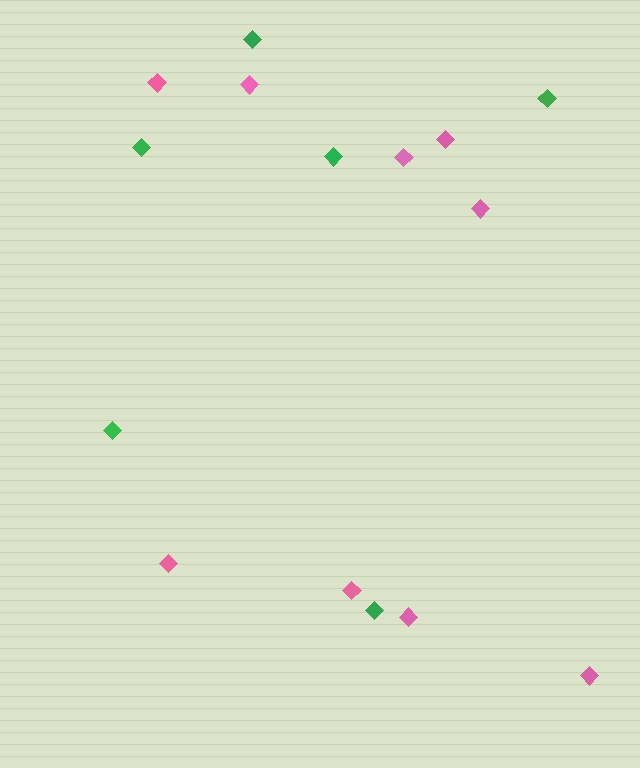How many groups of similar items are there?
There are 2 groups: one group of pink diamonds (9) and one group of green diamonds (6).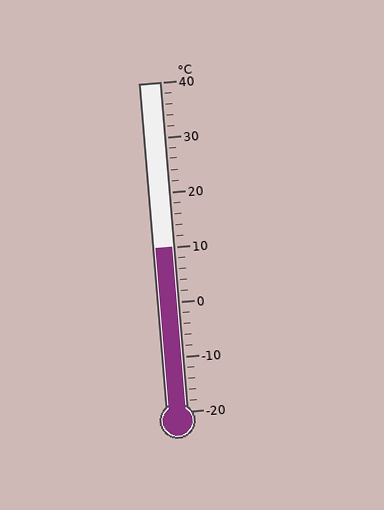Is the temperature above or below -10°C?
The temperature is above -10°C.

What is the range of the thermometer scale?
The thermometer scale ranges from -20°C to 40°C.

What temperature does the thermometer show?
The thermometer shows approximately 10°C.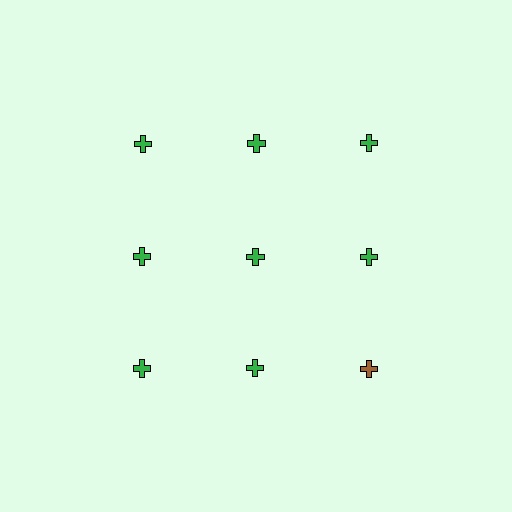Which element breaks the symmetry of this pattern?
The brown cross in the third row, center column breaks the symmetry. All other shapes are green crosses.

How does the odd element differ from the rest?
It has a different color: brown instead of green.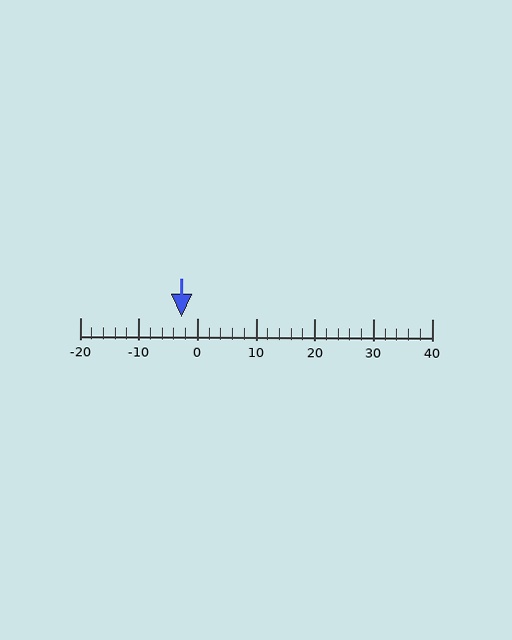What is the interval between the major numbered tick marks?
The major tick marks are spaced 10 units apart.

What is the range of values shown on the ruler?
The ruler shows values from -20 to 40.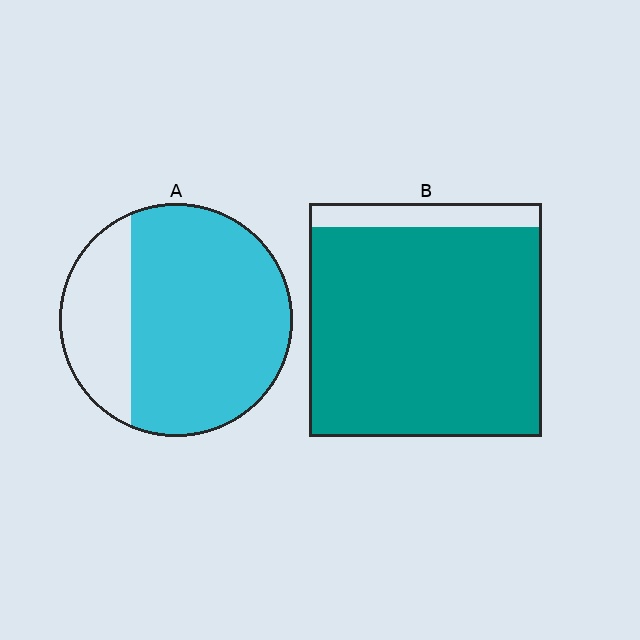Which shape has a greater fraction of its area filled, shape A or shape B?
Shape B.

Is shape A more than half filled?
Yes.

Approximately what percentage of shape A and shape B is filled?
A is approximately 75% and B is approximately 90%.